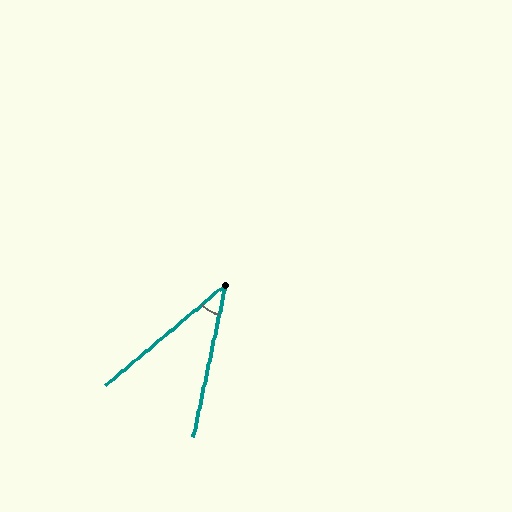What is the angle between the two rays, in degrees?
Approximately 38 degrees.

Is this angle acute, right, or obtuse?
It is acute.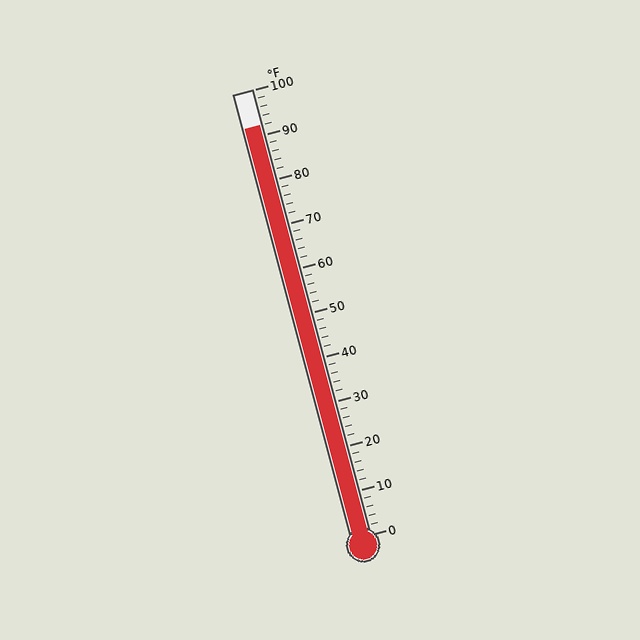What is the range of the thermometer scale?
The thermometer scale ranges from 0°F to 100°F.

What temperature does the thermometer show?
The thermometer shows approximately 92°F.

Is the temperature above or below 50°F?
The temperature is above 50°F.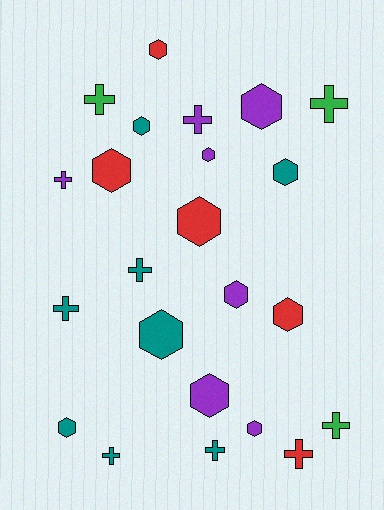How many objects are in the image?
There are 23 objects.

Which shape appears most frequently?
Hexagon, with 13 objects.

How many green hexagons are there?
There are no green hexagons.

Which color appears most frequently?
Teal, with 8 objects.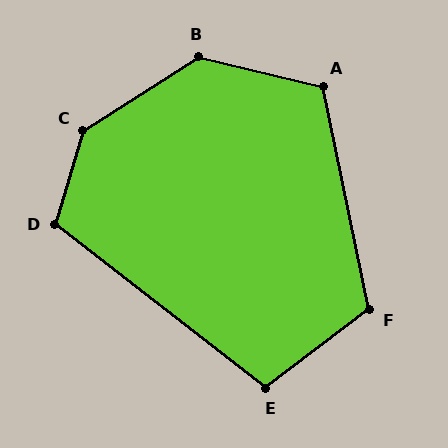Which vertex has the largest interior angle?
C, at approximately 139 degrees.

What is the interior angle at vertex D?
Approximately 111 degrees (obtuse).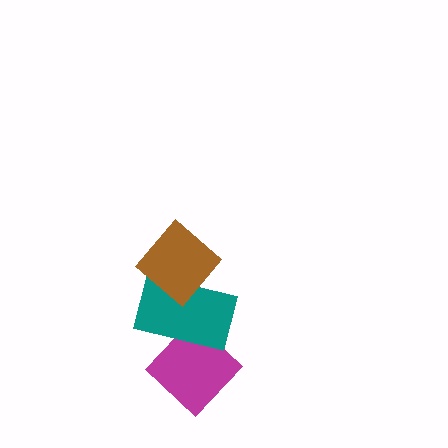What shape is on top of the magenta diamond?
The teal rectangle is on top of the magenta diamond.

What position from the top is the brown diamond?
The brown diamond is 1st from the top.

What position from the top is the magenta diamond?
The magenta diamond is 3rd from the top.